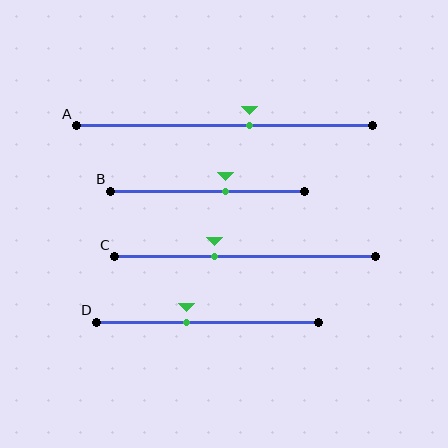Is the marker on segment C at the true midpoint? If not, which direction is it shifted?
No, the marker on segment C is shifted to the left by about 12% of the segment length.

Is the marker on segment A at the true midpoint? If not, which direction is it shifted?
No, the marker on segment A is shifted to the right by about 8% of the segment length.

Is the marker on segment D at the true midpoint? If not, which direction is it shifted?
No, the marker on segment D is shifted to the left by about 10% of the segment length.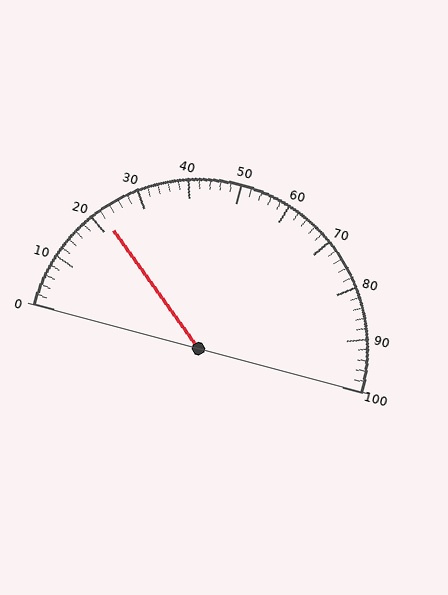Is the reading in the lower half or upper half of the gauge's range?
The reading is in the lower half of the range (0 to 100).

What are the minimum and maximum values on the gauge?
The gauge ranges from 0 to 100.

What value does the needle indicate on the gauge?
The needle indicates approximately 22.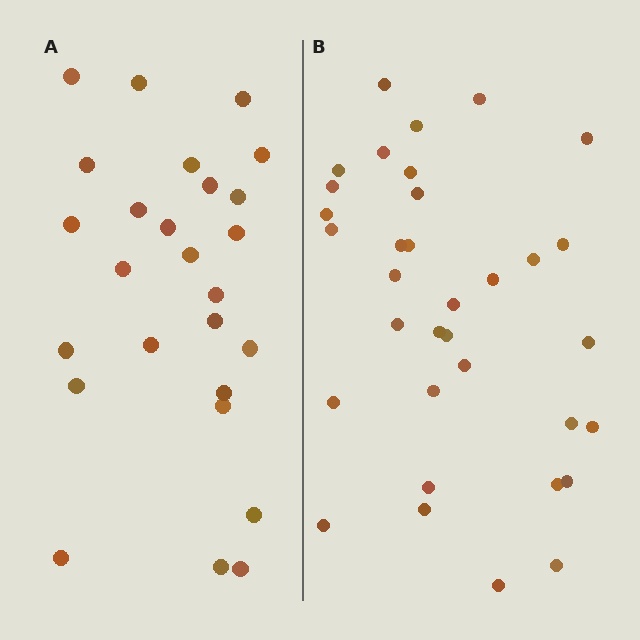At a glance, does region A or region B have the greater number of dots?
Region B (the right region) has more dots.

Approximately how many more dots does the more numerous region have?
Region B has roughly 8 or so more dots than region A.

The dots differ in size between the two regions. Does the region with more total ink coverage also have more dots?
No. Region A has more total ink coverage because its dots are larger, but region B actually contains more individual dots. Total area can be misleading — the number of items is what matters here.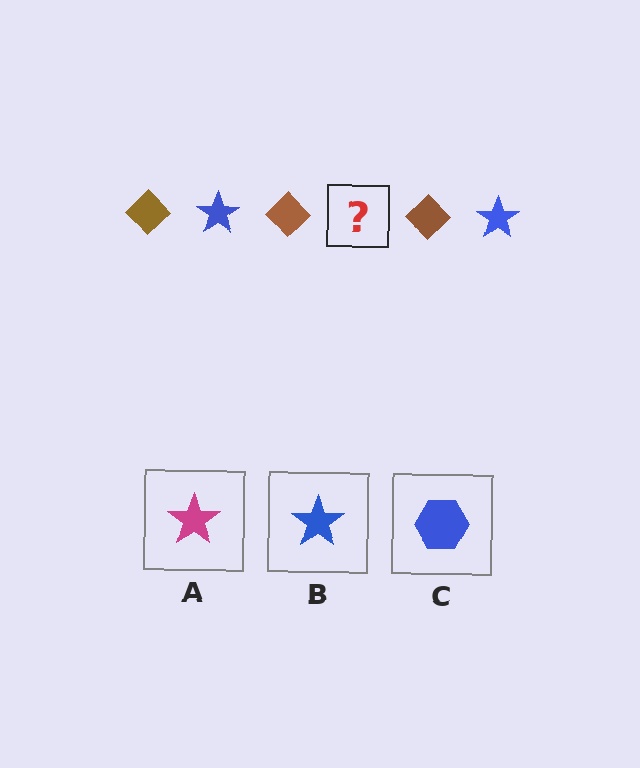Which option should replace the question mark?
Option B.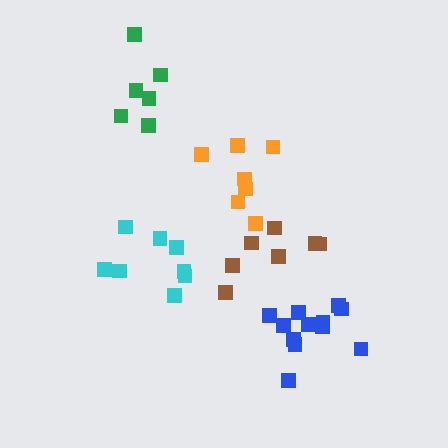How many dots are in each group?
Group 1: 12 dots, Group 2: 7 dots, Group 3: 7 dots, Group 4: 8 dots, Group 5: 6 dots (40 total).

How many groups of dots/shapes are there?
There are 5 groups.